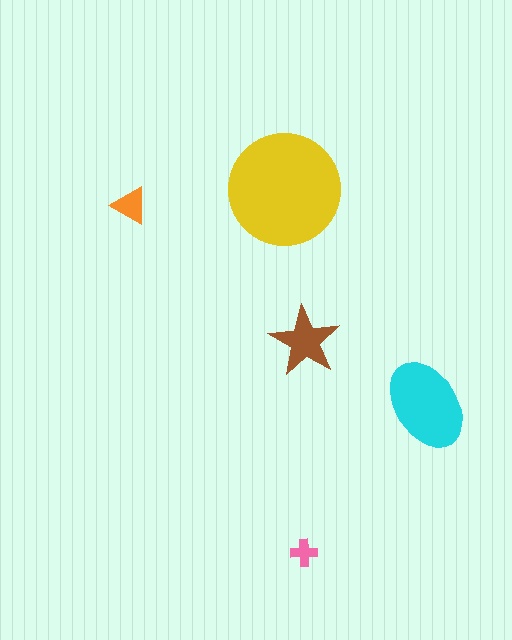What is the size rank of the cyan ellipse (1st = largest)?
2nd.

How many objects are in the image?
There are 5 objects in the image.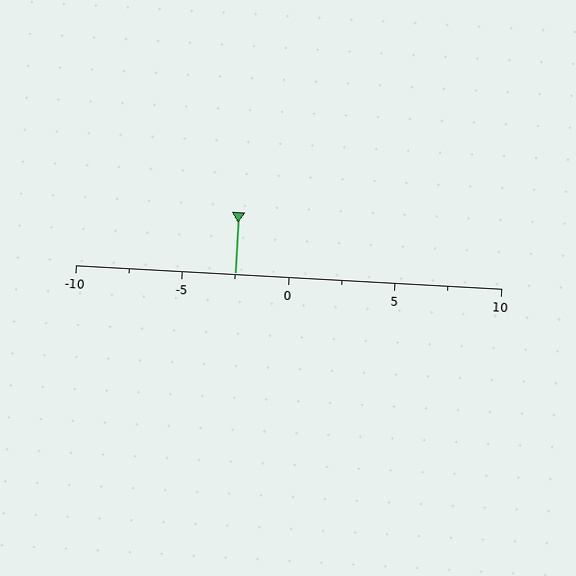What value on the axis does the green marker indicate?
The marker indicates approximately -2.5.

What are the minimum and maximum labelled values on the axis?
The axis runs from -10 to 10.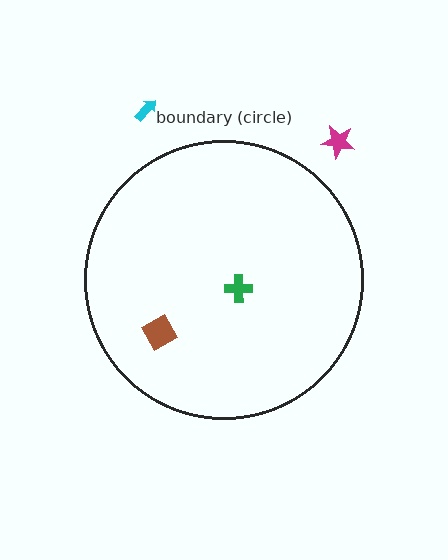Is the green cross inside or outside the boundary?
Inside.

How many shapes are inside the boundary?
2 inside, 2 outside.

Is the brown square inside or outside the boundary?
Inside.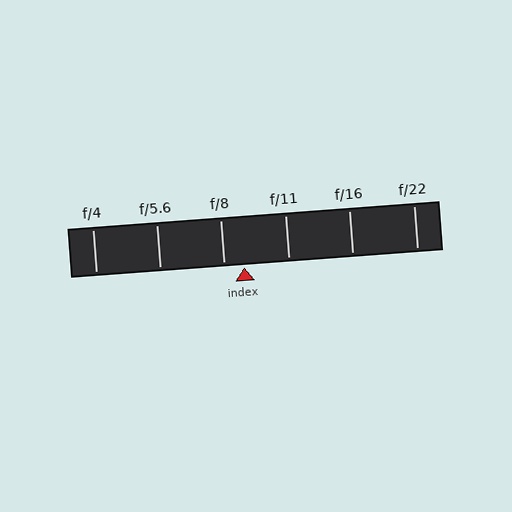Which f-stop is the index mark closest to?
The index mark is closest to f/8.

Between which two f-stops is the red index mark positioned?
The index mark is between f/8 and f/11.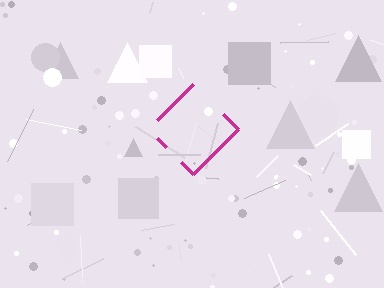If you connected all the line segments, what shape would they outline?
They would outline a diamond.